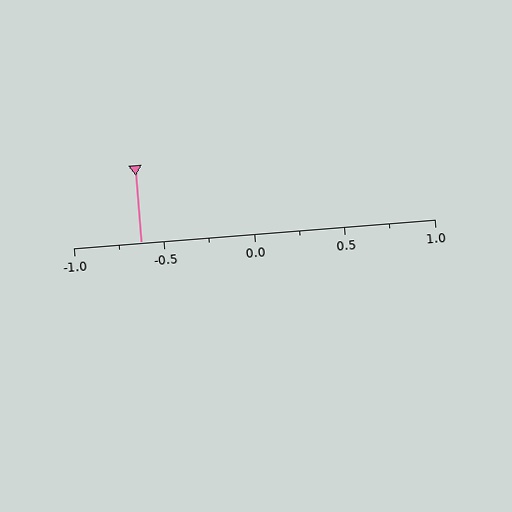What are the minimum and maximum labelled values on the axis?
The axis runs from -1.0 to 1.0.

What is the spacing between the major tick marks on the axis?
The major ticks are spaced 0.5 apart.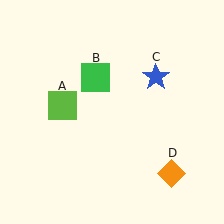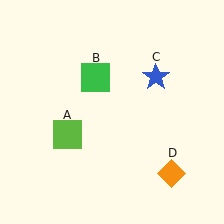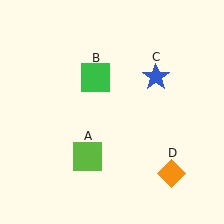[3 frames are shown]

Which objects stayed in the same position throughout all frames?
Green square (object B) and blue star (object C) and orange diamond (object D) remained stationary.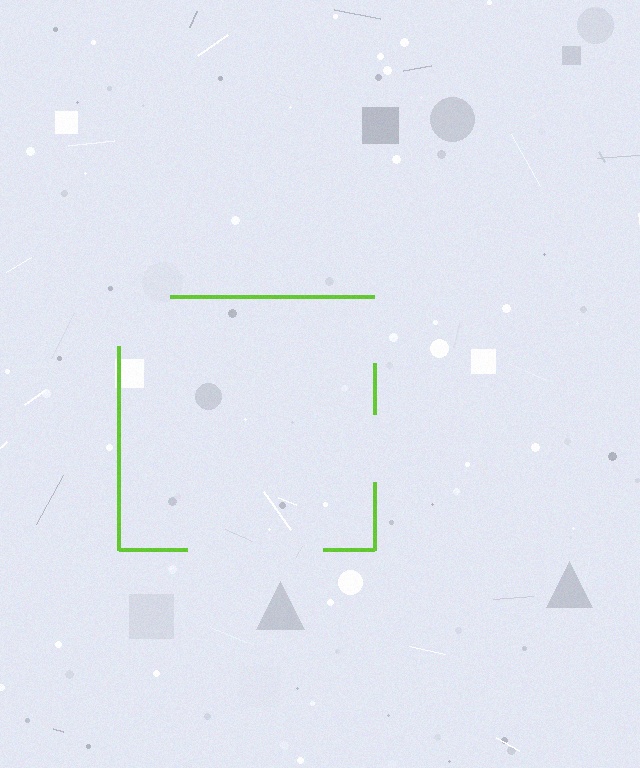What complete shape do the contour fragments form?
The contour fragments form a square.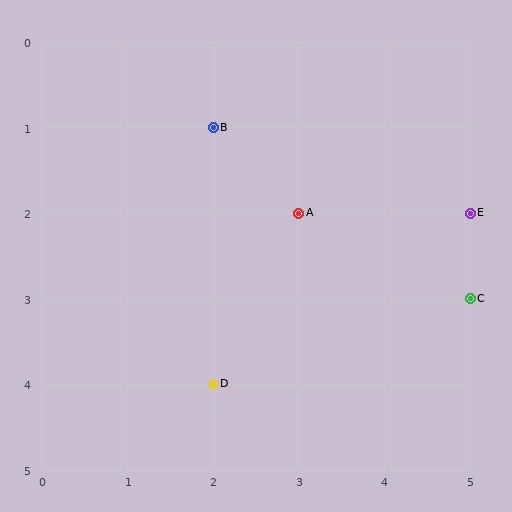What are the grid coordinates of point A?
Point A is at grid coordinates (3, 2).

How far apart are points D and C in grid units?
Points D and C are 3 columns and 1 row apart (about 3.2 grid units diagonally).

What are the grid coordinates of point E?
Point E is at grid coordinates (5, 2).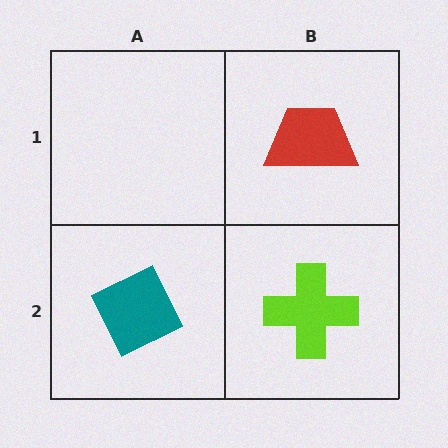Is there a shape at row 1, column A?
No, that cell is empty.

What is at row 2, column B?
A lime cross.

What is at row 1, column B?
A red trapezoid.